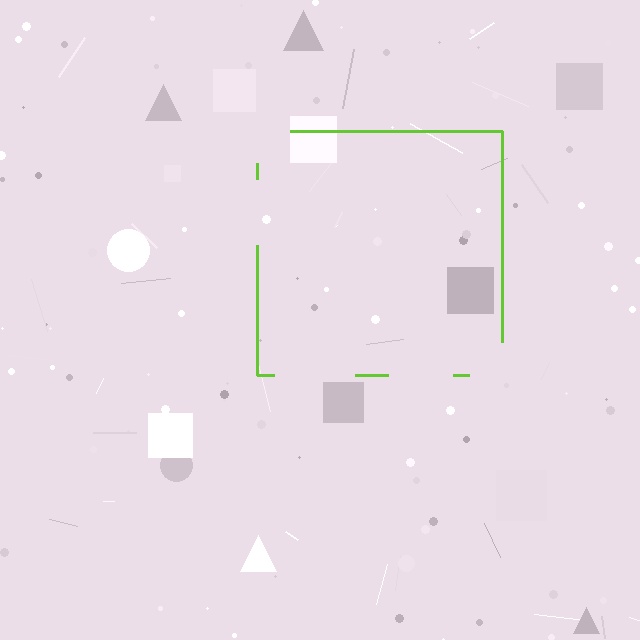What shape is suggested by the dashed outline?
The dashed outline suggests a square.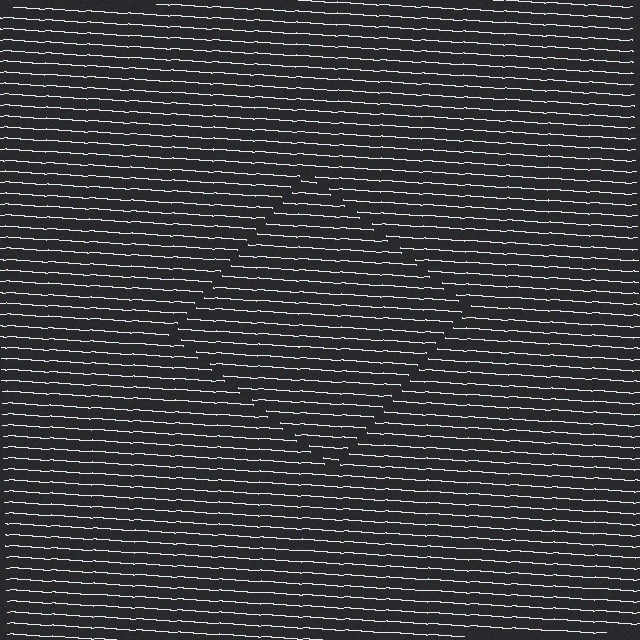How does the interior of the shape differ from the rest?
The interior of the shape contains the same grating, shifted by half a period — the contour is defined by the phase discontinuity where line-ends from the inner and outer gratings abut.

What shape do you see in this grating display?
An illusory square. The interior of the shape contains the same grating, shifted by half a period — the contour is defined by the phase discontinuity where line-ends from the inner and outer gratings abut.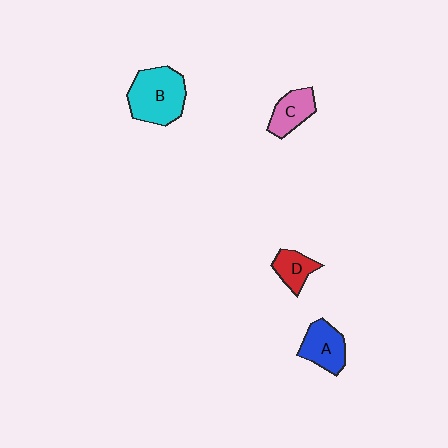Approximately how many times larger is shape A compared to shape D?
Approximately 1.4 times.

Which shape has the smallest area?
Shape D (red).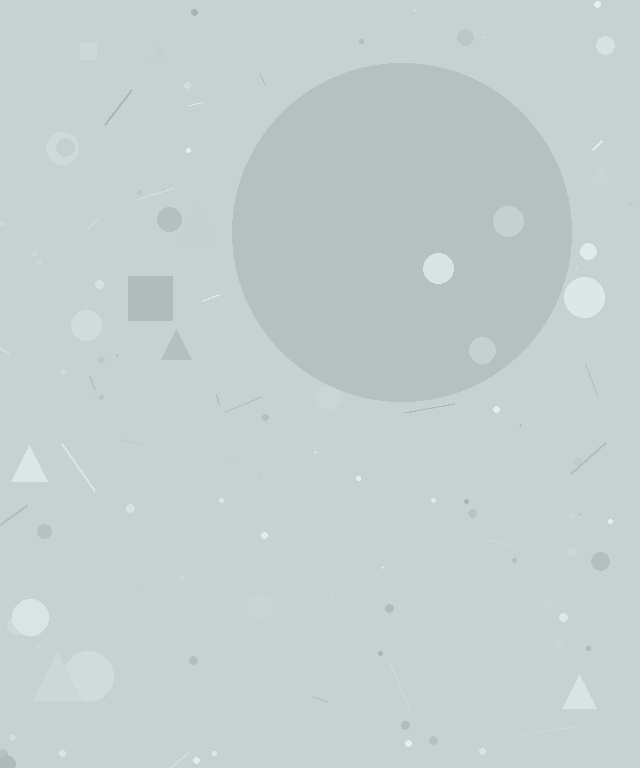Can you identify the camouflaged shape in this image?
The camouflaged shape is a circle.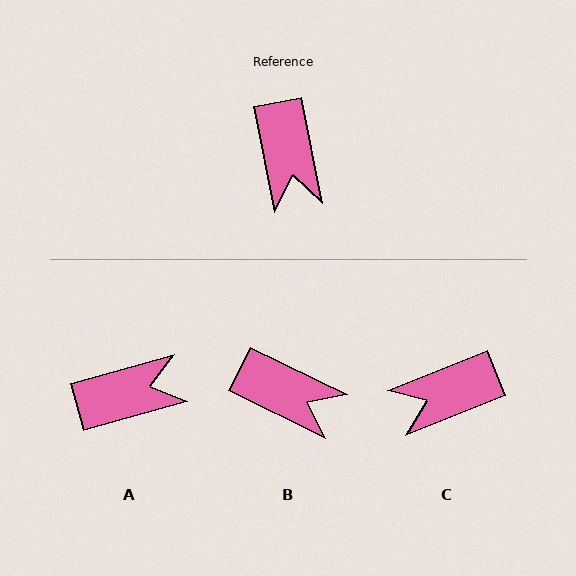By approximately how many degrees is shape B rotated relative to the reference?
Approximately 53 degrees counter-clockwise.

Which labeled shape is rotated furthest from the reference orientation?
A, about 95 degrees away.